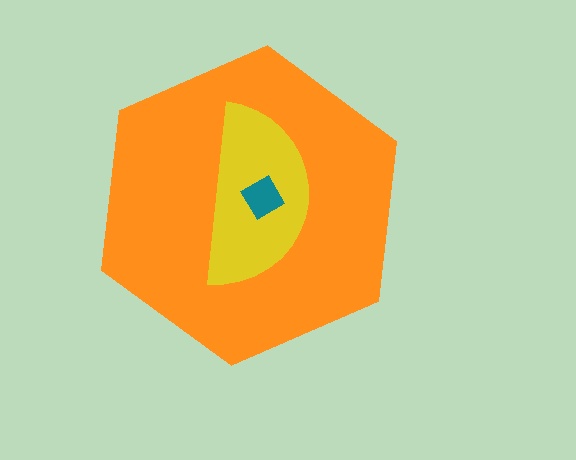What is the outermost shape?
The orange hexagon.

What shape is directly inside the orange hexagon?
The yellow semicircle.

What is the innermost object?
The teal diamond.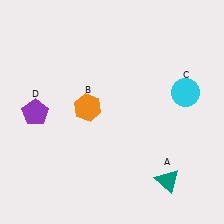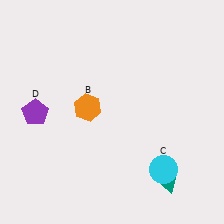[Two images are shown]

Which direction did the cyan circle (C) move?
The cyan circle (C) moved down.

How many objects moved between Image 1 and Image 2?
1 object moved between the two images.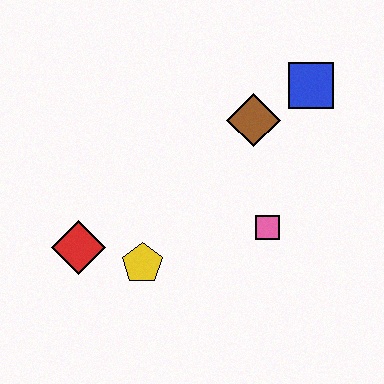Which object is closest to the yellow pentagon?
The red diamond is closest to the yellow pentagon.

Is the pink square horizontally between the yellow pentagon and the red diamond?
No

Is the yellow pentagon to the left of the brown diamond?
Yes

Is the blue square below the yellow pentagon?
No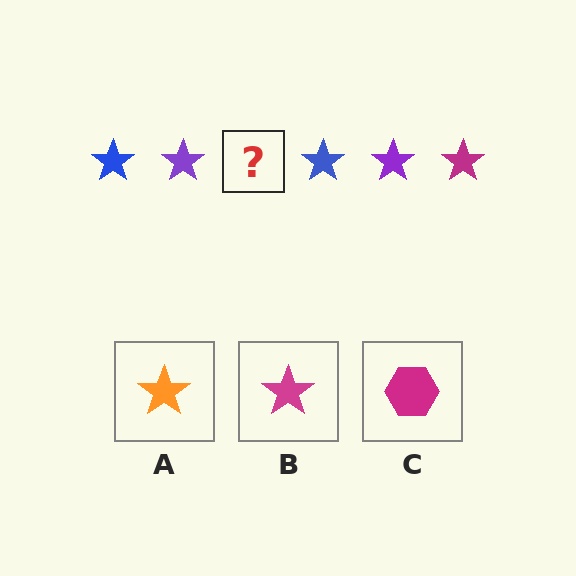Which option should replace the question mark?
Option B.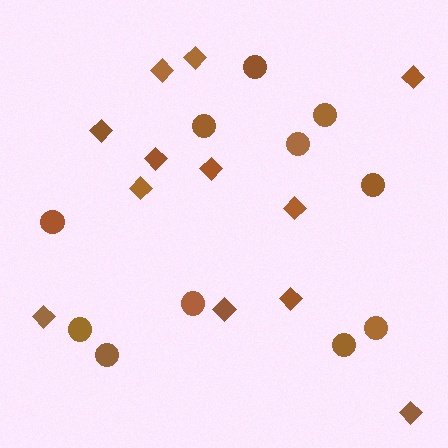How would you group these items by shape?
There are 2 groups: one group of diamonds (12) and one group of circles (11).